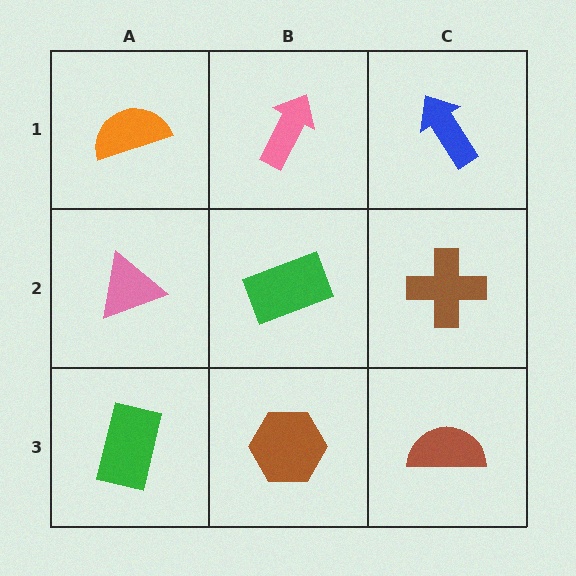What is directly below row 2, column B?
A brown hexagon.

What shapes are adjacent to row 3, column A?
A pink triangle (row 2, column A), a brown hexagon (row 3, column B).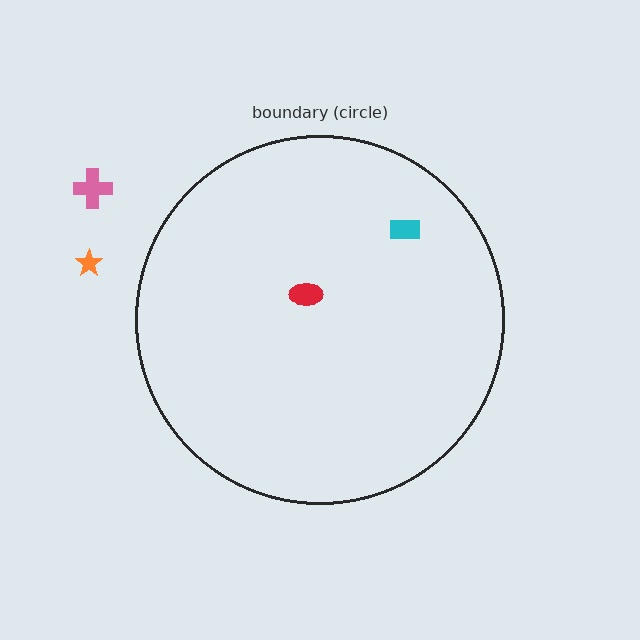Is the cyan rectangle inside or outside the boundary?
Inside.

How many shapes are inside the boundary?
2 inside, 2 outside.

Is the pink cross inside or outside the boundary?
Outside.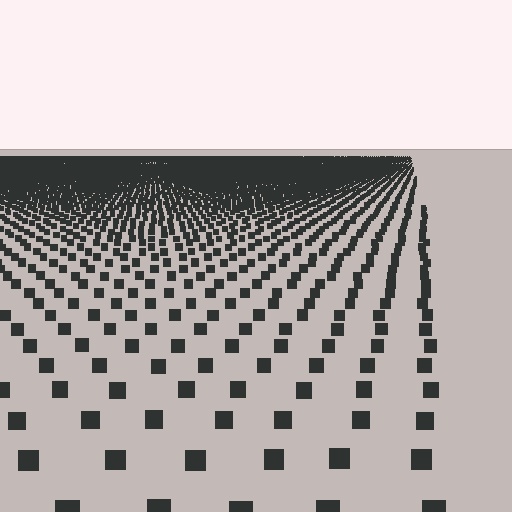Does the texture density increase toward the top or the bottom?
Density increases toward the top.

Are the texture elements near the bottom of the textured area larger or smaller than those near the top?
Larger. Near the bottom, elements are closer to the viewer and appear at a bigger on-screen size.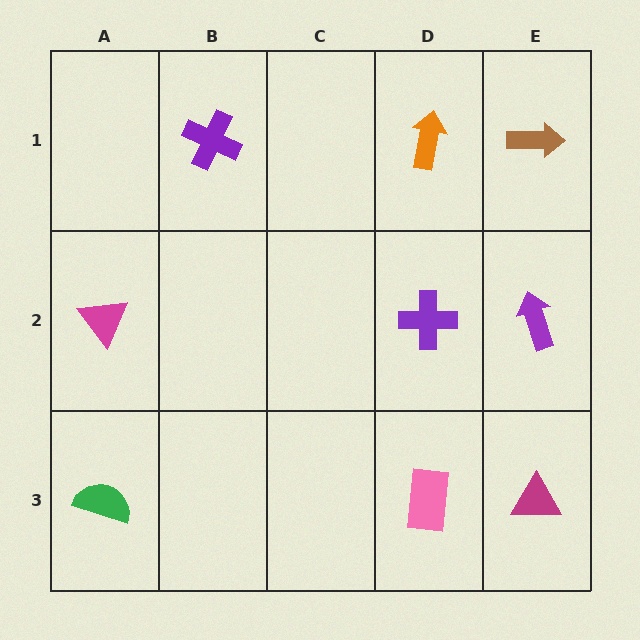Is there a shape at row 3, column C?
No, that cell is empty.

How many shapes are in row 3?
3 shapes.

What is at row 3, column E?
A magenta triangle.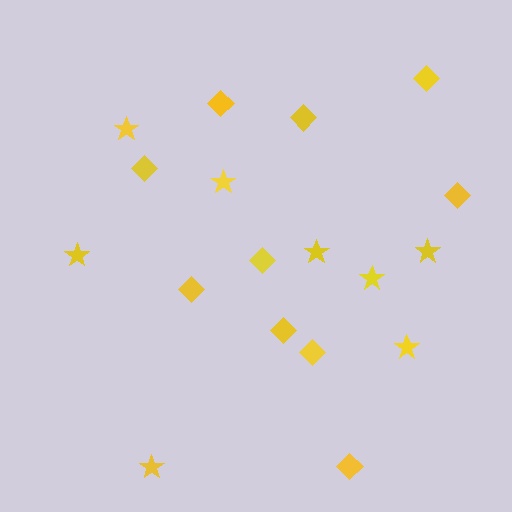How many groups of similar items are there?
There are 2 groups: one group of stars (8) and one group of diamonds (10).